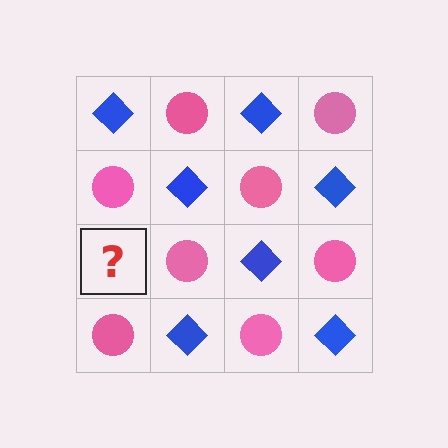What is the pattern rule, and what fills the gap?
The rule is that it alternates blue diamond and pink circle in a checkerboard pattern. The gap should be filled with a blue diamond.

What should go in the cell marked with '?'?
The missing cell should contain a blue diamond.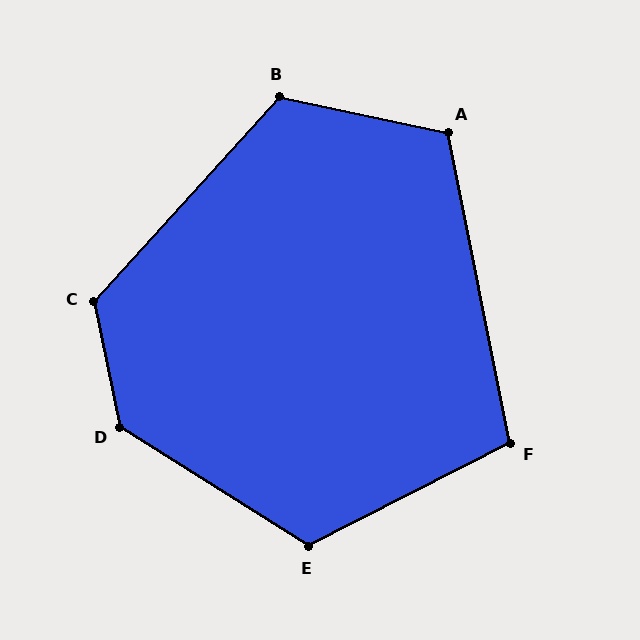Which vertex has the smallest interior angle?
F, at approximately 106 degrees.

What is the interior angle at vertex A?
Approximately 113 degrees (obtuse).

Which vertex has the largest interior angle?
D, at approximately 134 degrees.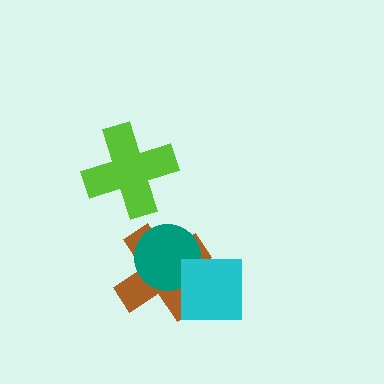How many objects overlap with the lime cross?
0 objects overlap with the lime cross.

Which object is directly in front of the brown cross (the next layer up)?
The teal circle is directly in front of the brown cross.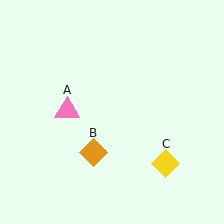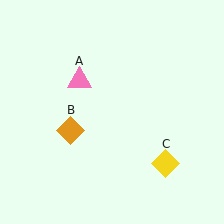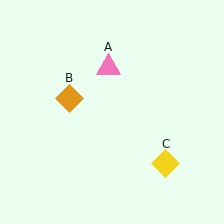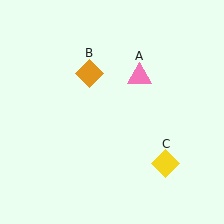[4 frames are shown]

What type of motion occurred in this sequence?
The pink triangle (object A), orange diamond (object B) rotated clockwise around the center of the scene.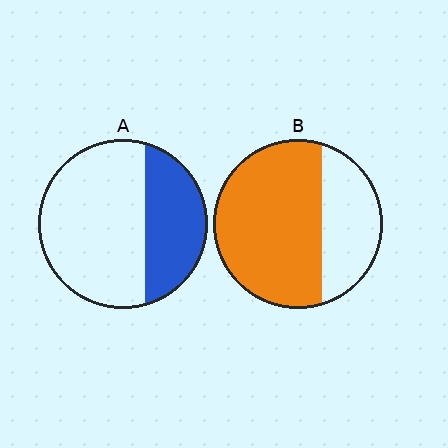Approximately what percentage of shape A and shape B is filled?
A is approximately 35% and B is approximately 70%.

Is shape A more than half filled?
No.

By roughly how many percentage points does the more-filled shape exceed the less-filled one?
By roughly 35 percentage points (B over A).